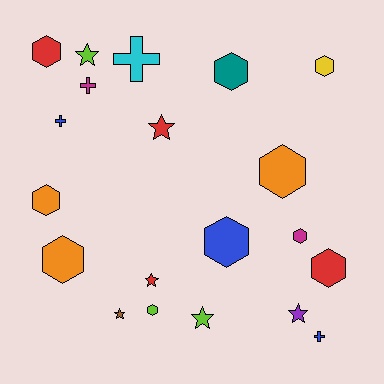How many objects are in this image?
There are 20 objects.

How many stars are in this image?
There are 6 stars.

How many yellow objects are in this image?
There is 1 yellow object.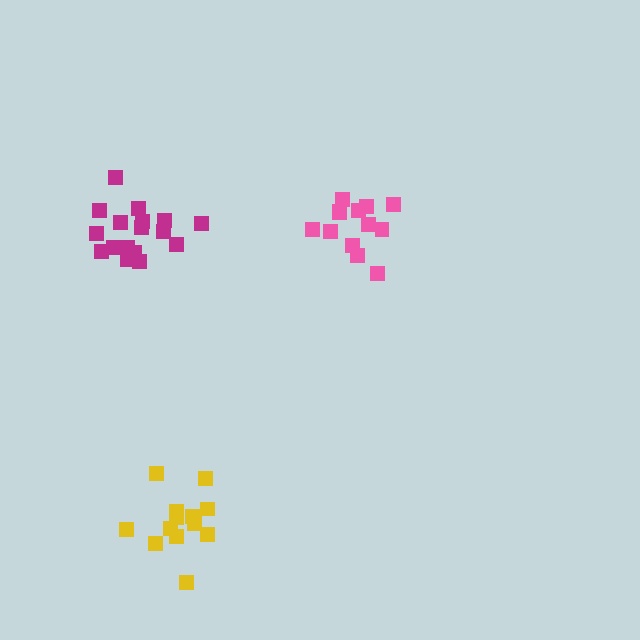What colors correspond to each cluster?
The clusters are colored: pink, magenta, yellow.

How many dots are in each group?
Group 1: 13 dots, Group 2: 17 dots, Group 3: 13 dots (43 total).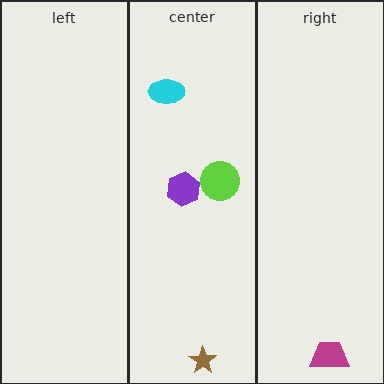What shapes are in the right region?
The magenta trapezoid.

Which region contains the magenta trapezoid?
The right region.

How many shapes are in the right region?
1.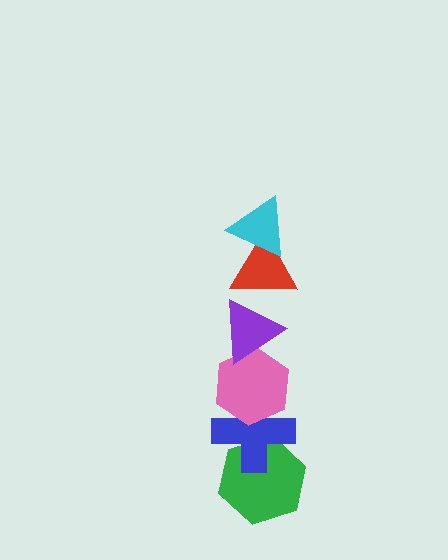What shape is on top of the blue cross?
The pink hexagon is on top of the blue cross.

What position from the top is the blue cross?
The blue cross is 5th from the top.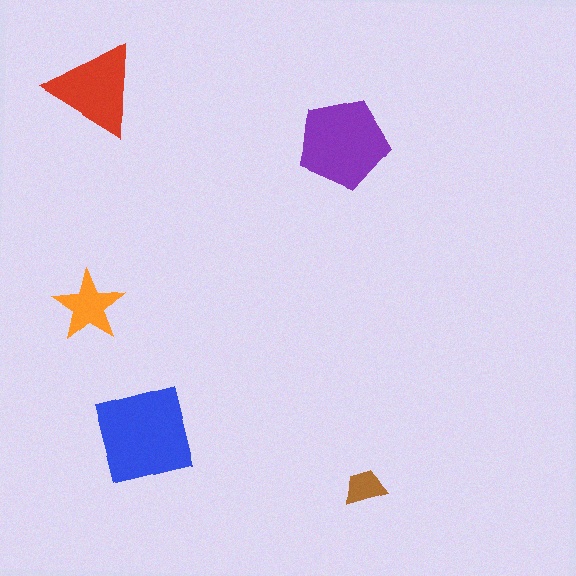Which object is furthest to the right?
The brown trapezoid is rightmost.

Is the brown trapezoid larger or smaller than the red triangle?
Smaller.